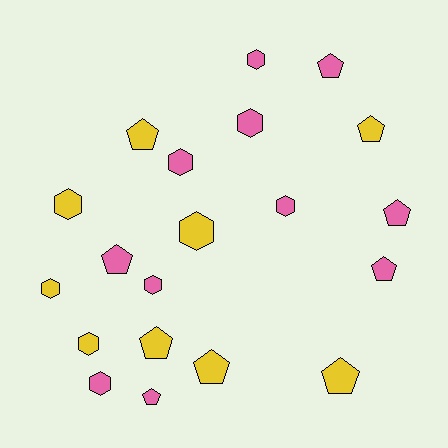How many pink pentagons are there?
There are 5 pink pentagons.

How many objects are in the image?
There are 20 objects.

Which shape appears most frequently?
Hexagon, with 10 objects.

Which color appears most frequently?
Pink, with 11 objects.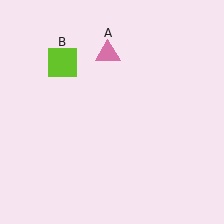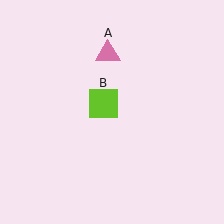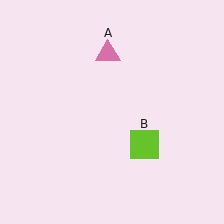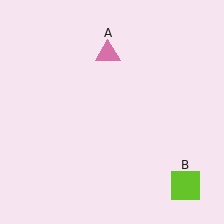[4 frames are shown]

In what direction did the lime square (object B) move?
The lime square (object B) moved down and to the right.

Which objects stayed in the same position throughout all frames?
Pink triangle (object A) remained stationary.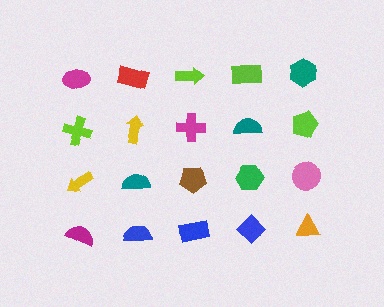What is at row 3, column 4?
A green hexagon.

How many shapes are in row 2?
5 shapes.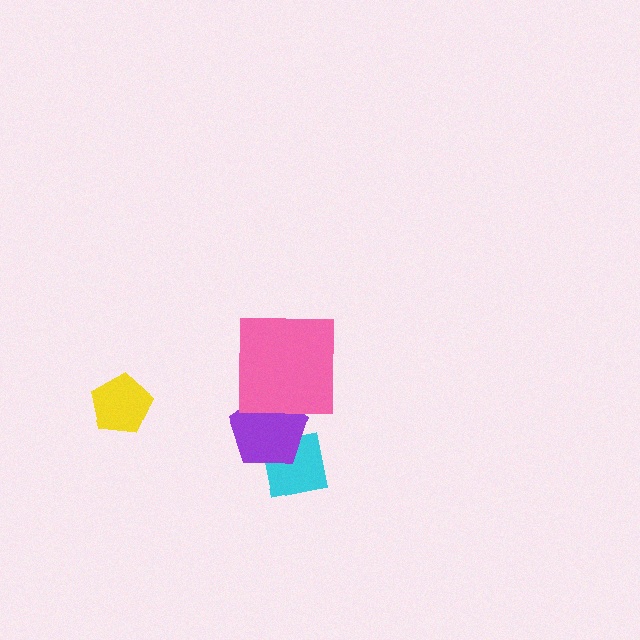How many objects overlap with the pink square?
1 object overlaps with the pink square.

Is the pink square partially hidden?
No, no other shape covers it.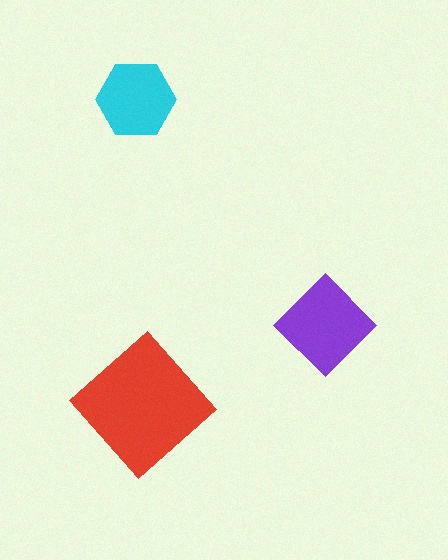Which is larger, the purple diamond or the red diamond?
The red diamond.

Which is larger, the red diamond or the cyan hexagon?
The red diamond.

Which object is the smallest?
The cyan hexagon.